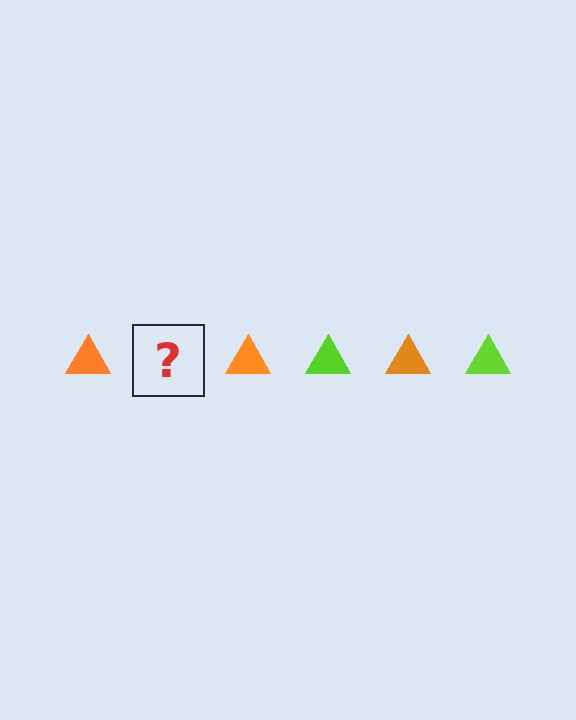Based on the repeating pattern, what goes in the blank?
The blank should be a lime triangle.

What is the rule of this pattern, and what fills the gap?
The rule is that the pattern cycles through orange, lime triangles. The gap should be filled with a lime triangle.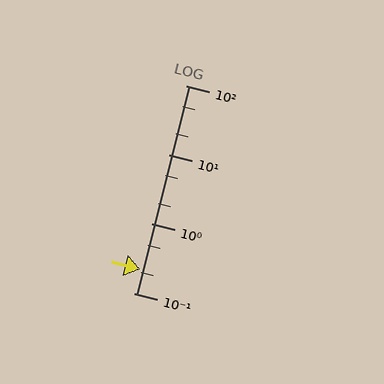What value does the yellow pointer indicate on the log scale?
The pointer indicates approximately 0.22.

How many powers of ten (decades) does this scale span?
The scale spans 3 decades, from 0.1 to 100.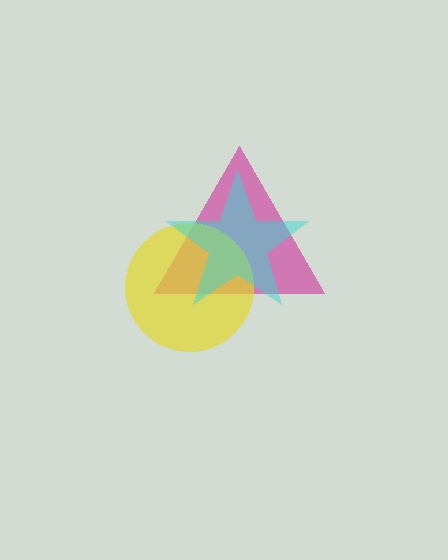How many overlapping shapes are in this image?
There are 3 overlapping shapes in the image.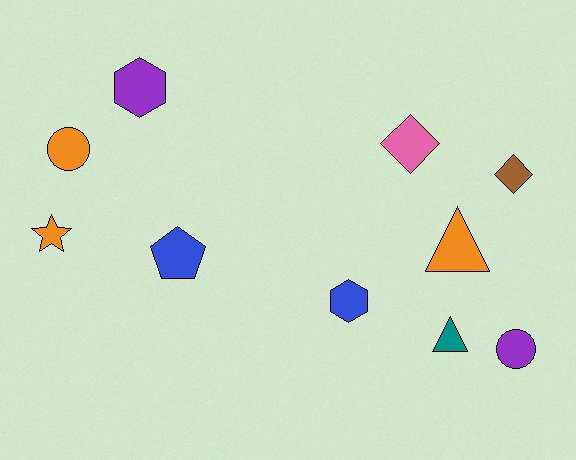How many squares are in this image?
There are no squares.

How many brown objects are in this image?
There is 1 brown object.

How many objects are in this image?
There are 10 objects.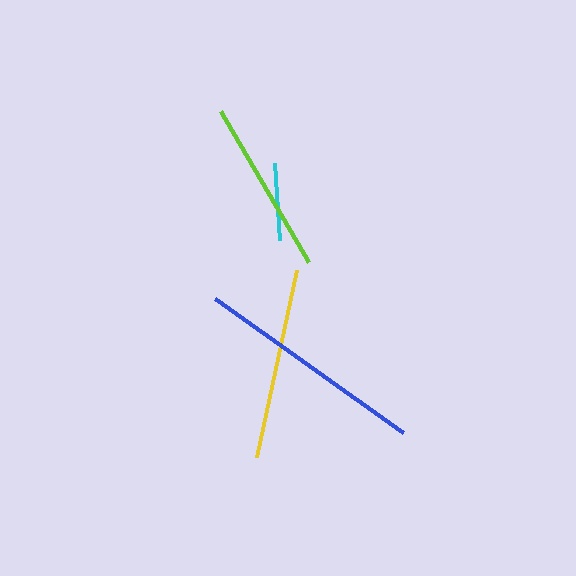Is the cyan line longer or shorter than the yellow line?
The yellow line is longer than the cyan line.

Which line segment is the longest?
The blue line is the longest at approximately 232 pixels.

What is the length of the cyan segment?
The cyan segment is approximately 77 pixels long.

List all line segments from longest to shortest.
From longest to shortest: blue, yellow, lime, cyan.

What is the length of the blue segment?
The blue segment is approximately 232 pixels long.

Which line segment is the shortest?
The cyan line is the shortest at approximately 77 pixels.